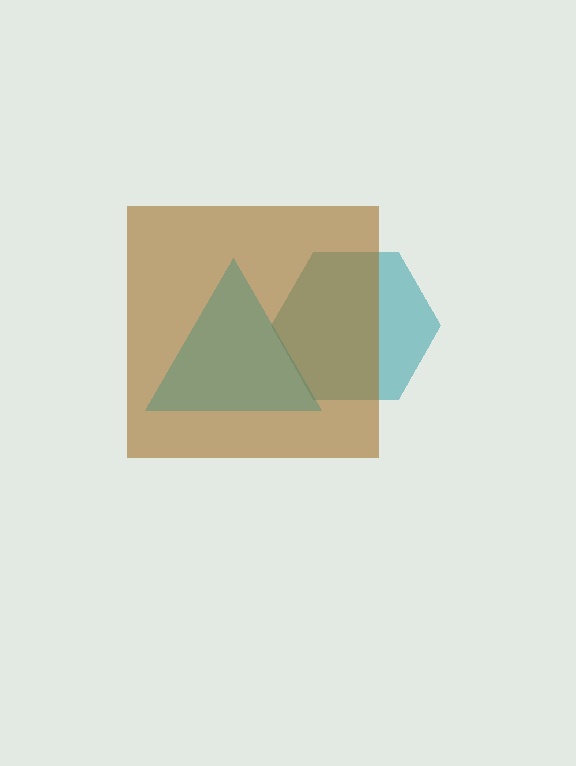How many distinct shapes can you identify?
There are 3 distinct shapes: a cyan triangle, a teal hexagon, a brown square.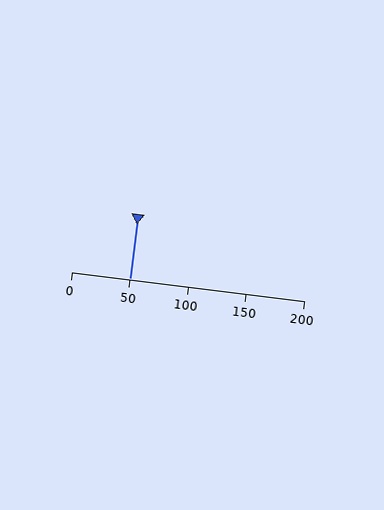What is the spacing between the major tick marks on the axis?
The major ticks are spaced 50 apart.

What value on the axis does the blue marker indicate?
The marker indicates approximately 50.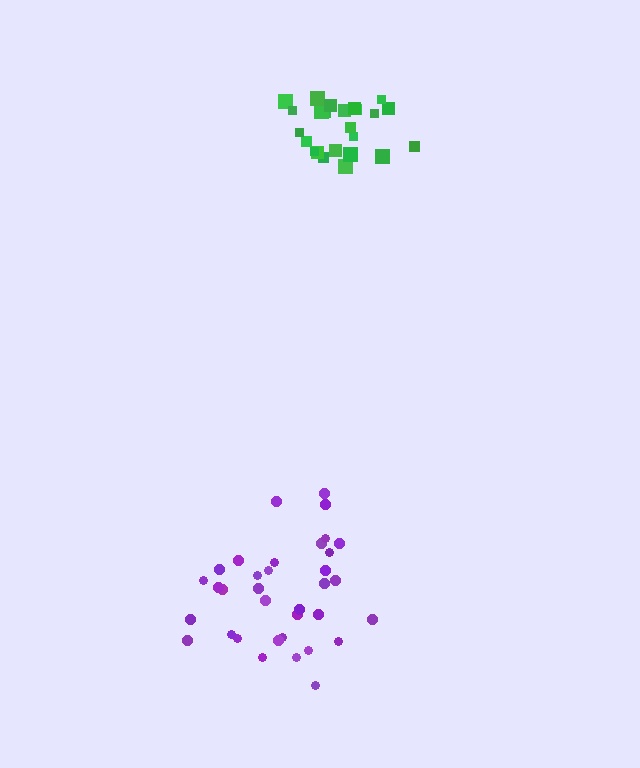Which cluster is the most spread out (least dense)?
Purple.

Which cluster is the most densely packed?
Green.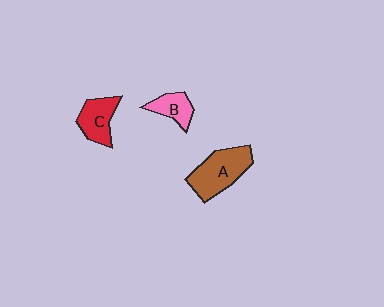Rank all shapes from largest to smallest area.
From largest to smallest: A (brown), C (red), B (pink).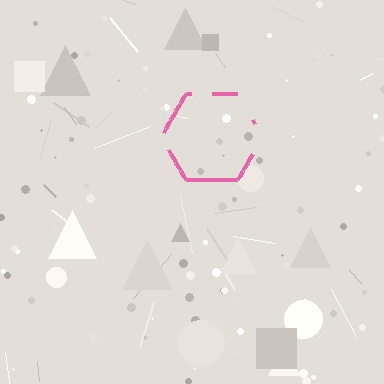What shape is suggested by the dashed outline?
The dashed outline suggests a hexagon.